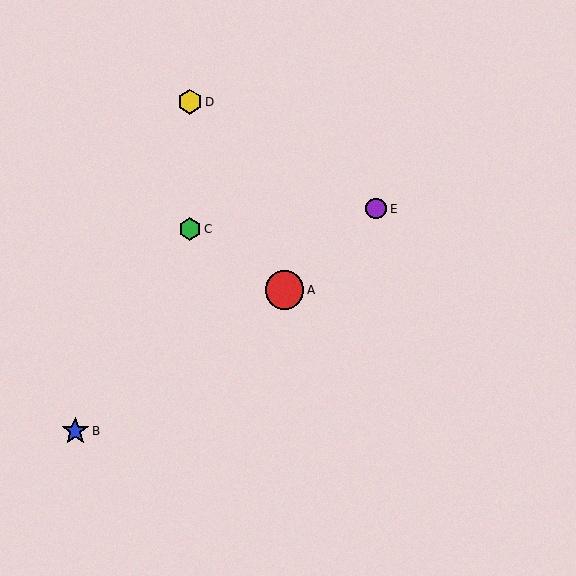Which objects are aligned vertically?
Objects C, D are aligned vertically.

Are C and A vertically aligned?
No, C is at x≈190 and A is at x≈284.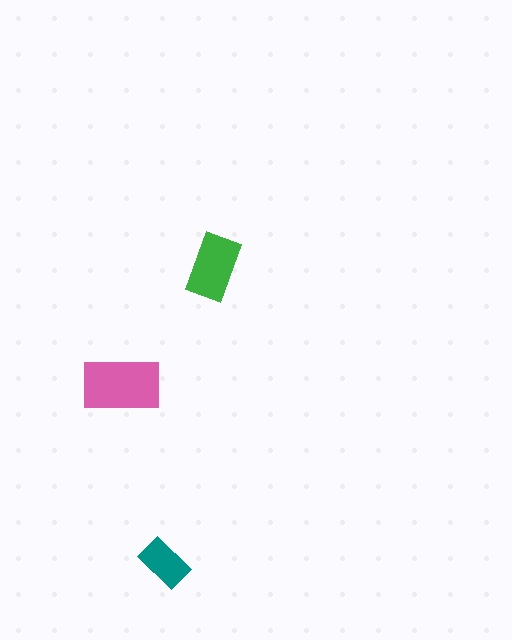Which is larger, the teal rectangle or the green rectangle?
The green one.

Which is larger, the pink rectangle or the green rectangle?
The pink one.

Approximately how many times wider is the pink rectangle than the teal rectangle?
About 1.5 times wider.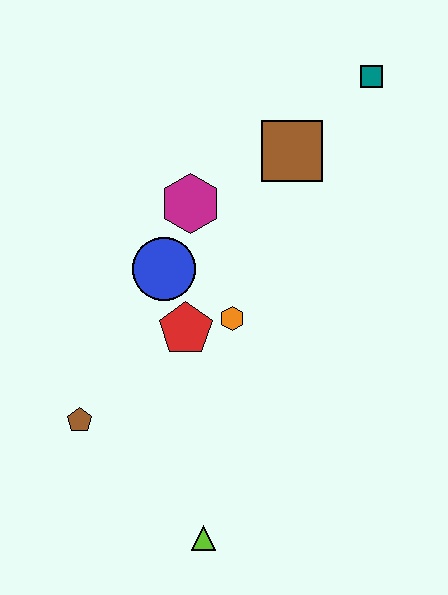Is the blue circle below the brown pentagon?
No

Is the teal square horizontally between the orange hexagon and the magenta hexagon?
No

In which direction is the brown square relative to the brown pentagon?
The brown square is above the brown pentagon.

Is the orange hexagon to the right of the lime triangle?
Yes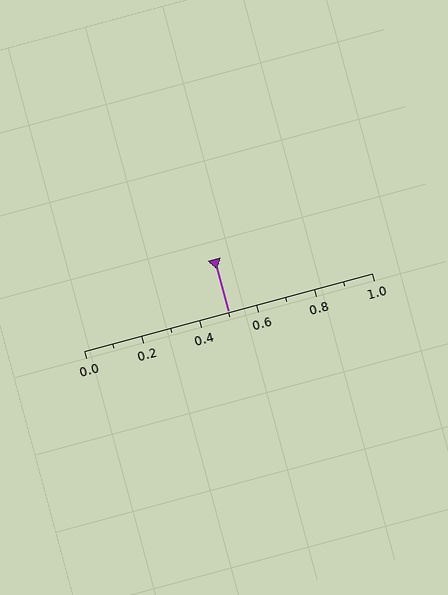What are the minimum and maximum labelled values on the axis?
The axis runs from 0.0 to 1.0.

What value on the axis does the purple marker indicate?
The marker indicates approximately 0.5.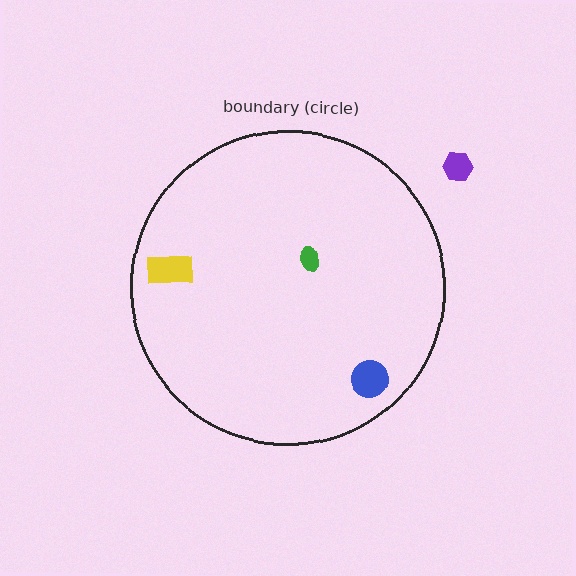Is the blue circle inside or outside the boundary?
Inside.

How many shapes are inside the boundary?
3 inside, 1 outside.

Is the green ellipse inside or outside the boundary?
Inside.